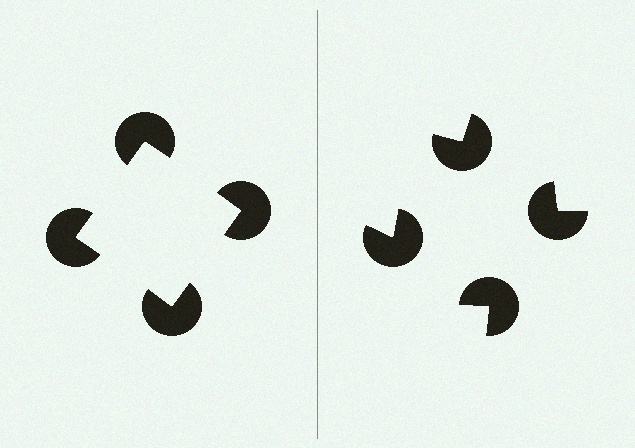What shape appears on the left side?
An illusory square.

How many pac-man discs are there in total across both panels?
8 — 4 on each side.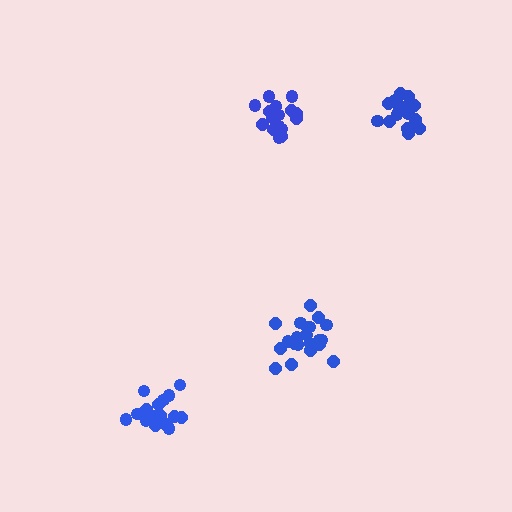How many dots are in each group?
Group 1: 17 dots, Group 2: 21 dots, Group 3: 16 dots, Group 4: 16 dots (70 total).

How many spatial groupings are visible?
There are 4 spatial groupings.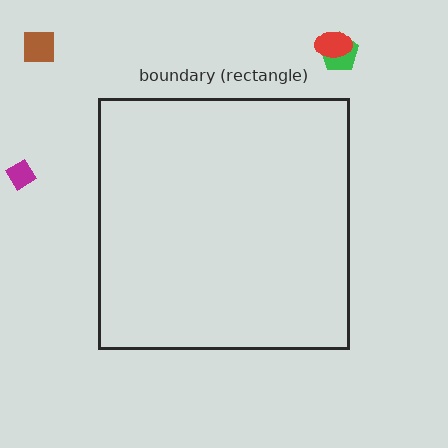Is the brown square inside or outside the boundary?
Outside.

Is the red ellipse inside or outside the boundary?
Outside.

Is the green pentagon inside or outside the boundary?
Outside.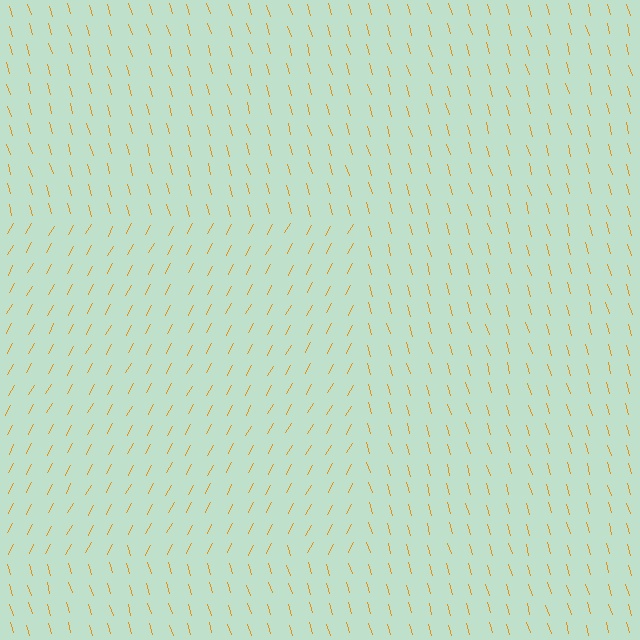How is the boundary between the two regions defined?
The boundary is defined purely by a change in line orientation (approximately 45 degrees difference). All lines are the same color and thickness.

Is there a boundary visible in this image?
Yes, there is a texture boundary formed by a change in line orientation.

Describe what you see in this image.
The image is filled with small orange line segments. A rectangle region in the image has lines oriented differently from the surrounding lines, creating a visible texture boundary.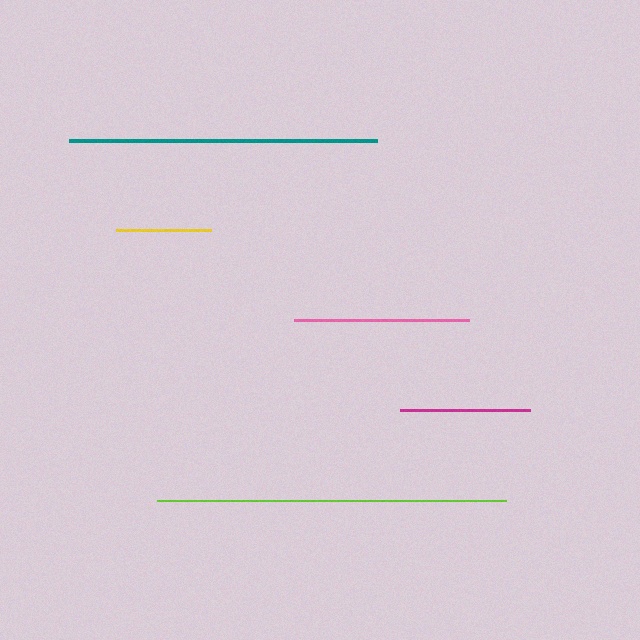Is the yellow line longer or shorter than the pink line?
The pink line is longer than the yellow line.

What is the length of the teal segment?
The teal segment is approximately 308 pixels long.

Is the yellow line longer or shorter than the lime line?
The lime line is longer than the yellow line.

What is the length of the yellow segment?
The yellow segment is approximately 95 pixels long.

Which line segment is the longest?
The lime line is the longest at approximately 348 pixels.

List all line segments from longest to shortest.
From longest to shortest: lime, teal, pink, magenta, yellow.